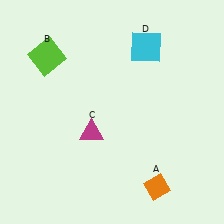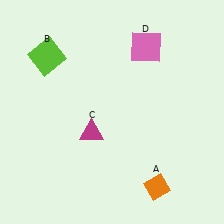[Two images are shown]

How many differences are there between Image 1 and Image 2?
There is 1 difference between the two images.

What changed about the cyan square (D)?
In Image 1, D is cyan. In Image 2, it changed to pink.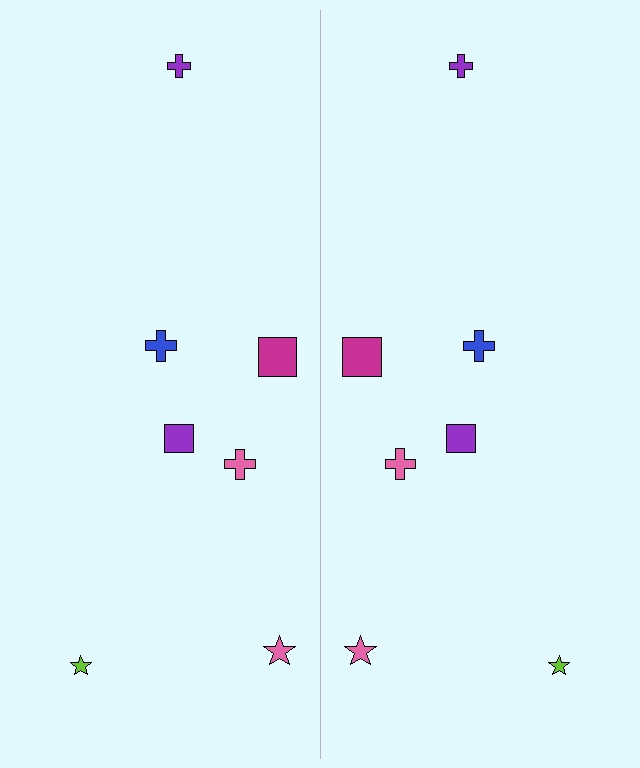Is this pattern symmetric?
Yes, this pattern has bilateral (reflection) symmetry.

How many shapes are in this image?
There are 14 shapes in this image.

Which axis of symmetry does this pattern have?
The pattern has a vertical axis of symmetry running through the center of the image.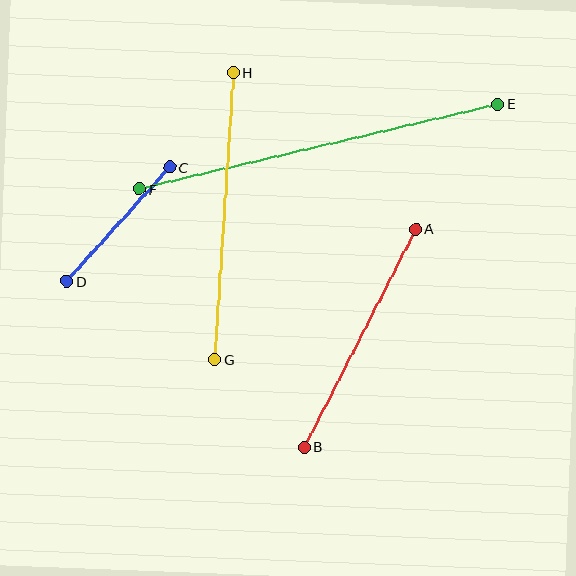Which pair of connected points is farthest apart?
Points E and F are farthest apart.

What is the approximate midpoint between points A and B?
The midpoint is at approximately (360, 338) pixels.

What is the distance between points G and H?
The distance is approximately 287 pixels.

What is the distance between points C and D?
The distance is approximately 154 pixels.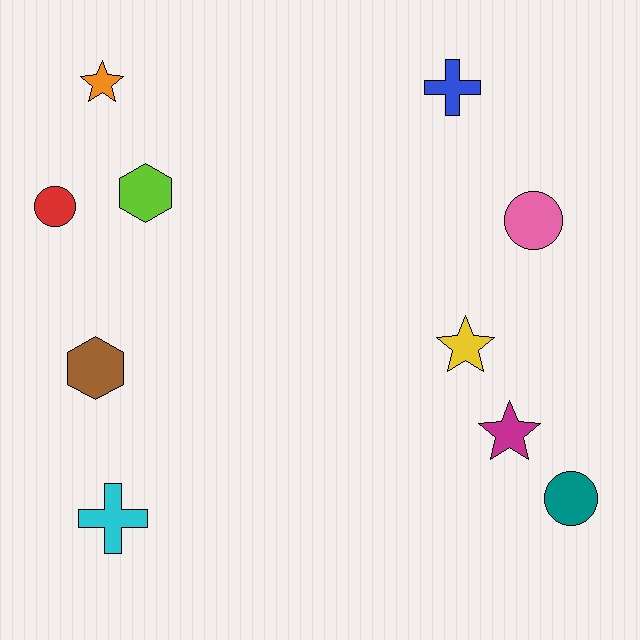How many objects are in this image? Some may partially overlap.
There are 10 objects.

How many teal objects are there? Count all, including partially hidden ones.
There is 1 teal object.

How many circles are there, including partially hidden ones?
There are 3 circles.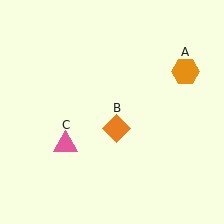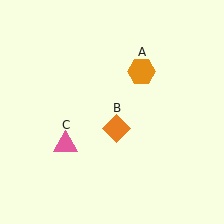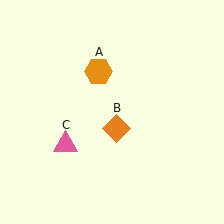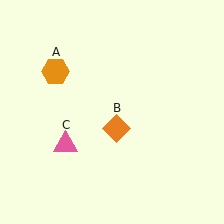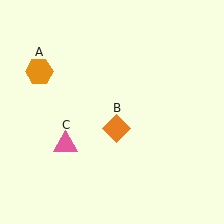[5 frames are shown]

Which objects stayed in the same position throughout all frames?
Orange diamond (object B) and pink triangle (object C) remained stationary.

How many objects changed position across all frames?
1 object changed position: orange hexagon (object A).